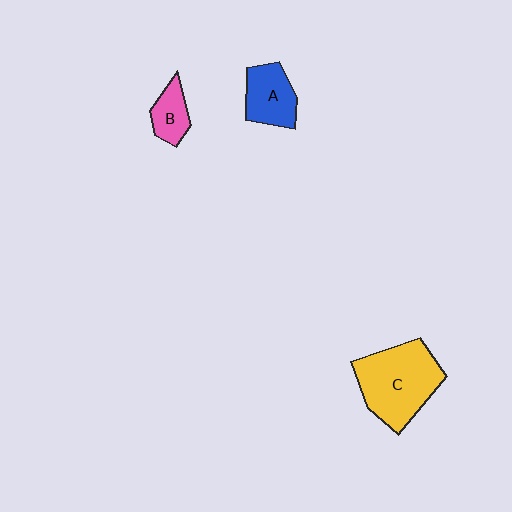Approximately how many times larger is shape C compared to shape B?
Approximately 2.9 times.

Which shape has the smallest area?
Shape B (pink).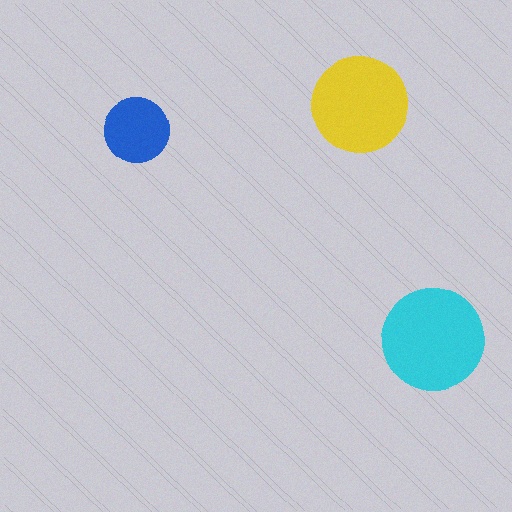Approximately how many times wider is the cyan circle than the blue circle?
About 1.5 times wider.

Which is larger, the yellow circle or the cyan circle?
The cyan one.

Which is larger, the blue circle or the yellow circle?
The yellow one.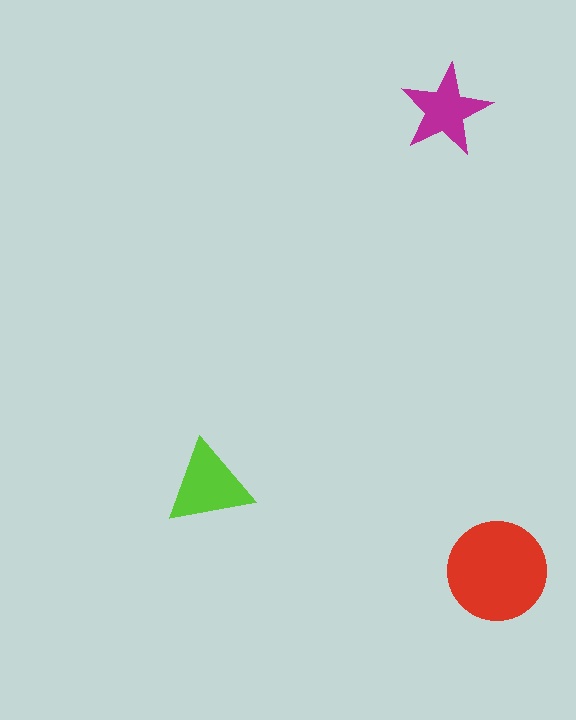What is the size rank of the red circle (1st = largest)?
1st.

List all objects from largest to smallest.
The red circle, the lime triangle, the magenta star.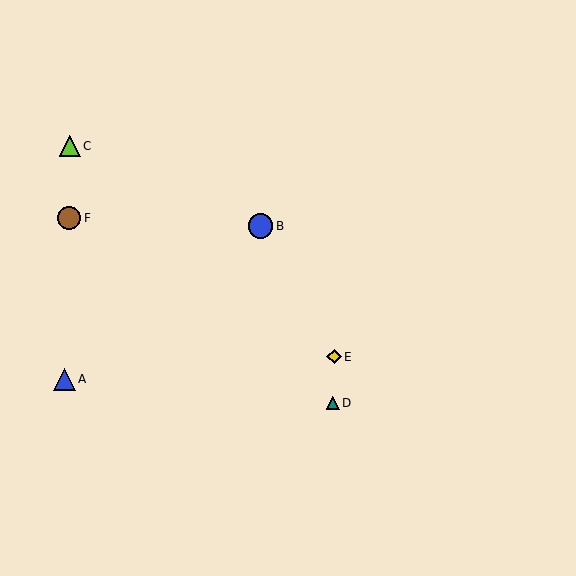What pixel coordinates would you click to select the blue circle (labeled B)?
Click at (260, 226) to select the blue circle B.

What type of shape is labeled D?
Shape D is a teal triangle.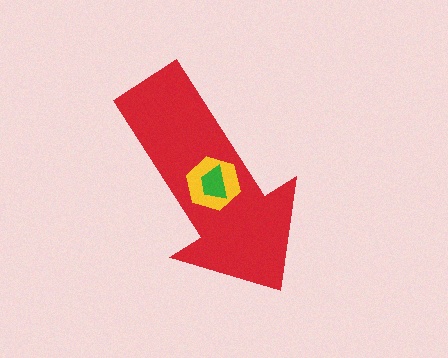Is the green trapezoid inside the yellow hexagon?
Yes.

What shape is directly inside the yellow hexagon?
The green trapezoid.